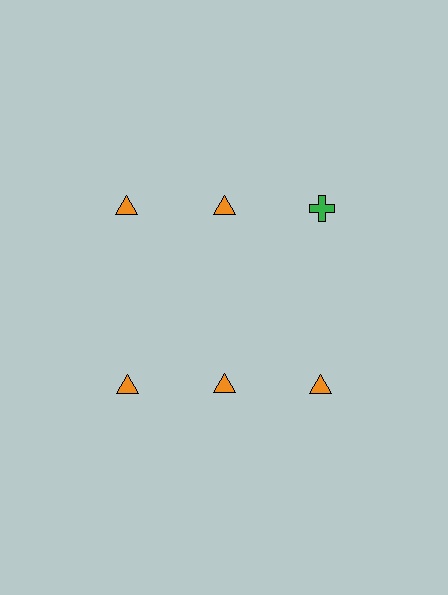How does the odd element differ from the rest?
It differs in both color (green instead of orange) and shape (cross instead of triangle).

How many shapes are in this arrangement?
There are 6 shapes arranged in a grid pattern.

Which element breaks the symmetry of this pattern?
The green cross in the top row, center column breaks the symmetry. All other shapes are orange triangles.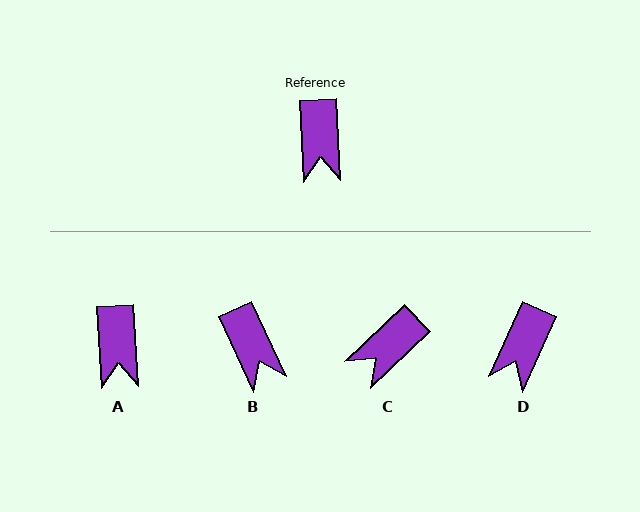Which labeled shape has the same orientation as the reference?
A.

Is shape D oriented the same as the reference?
No, it is off by about 28 degrees.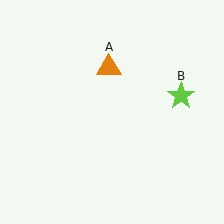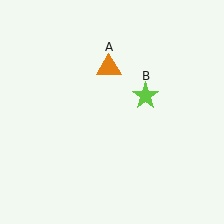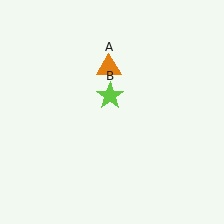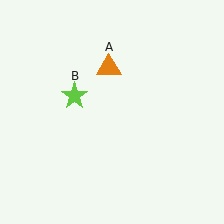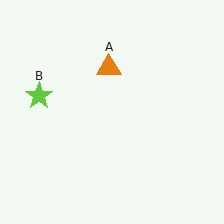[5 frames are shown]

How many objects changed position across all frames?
1 object changed position: lime star (object B).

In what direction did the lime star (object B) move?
The lime star (object B) moved left.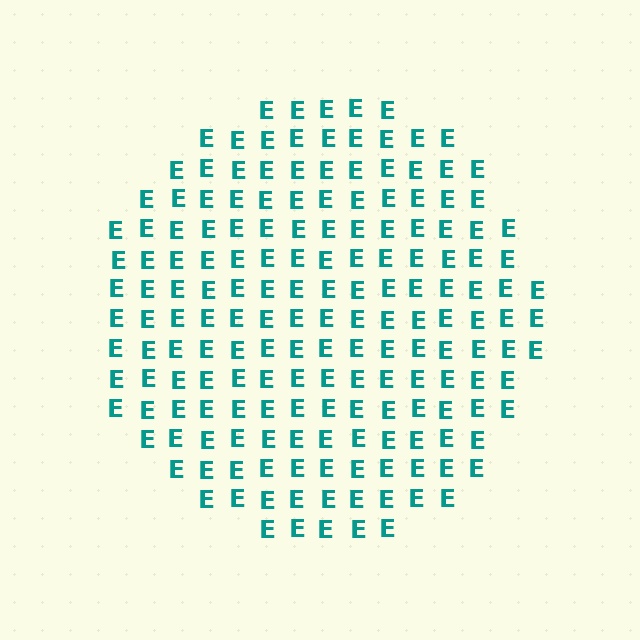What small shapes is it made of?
It is made of small letter E's.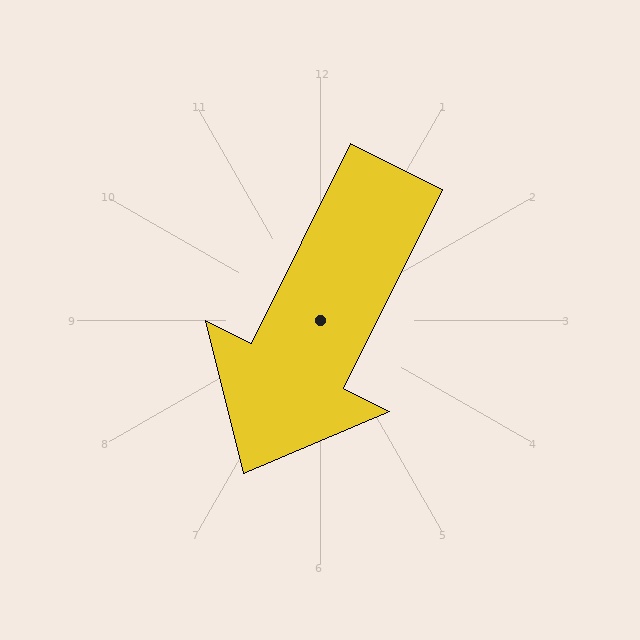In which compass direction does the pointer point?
Southwest.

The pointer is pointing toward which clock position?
Roughly 7 o'clock.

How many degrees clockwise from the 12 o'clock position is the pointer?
Approximately 206 degrees.